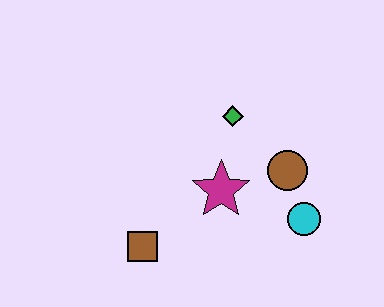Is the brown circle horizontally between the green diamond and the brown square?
No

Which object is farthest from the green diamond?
The brown square is farthest from the green diamond.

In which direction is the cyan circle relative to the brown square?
The cyan circle is to the right of the brown square.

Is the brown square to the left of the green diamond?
Yes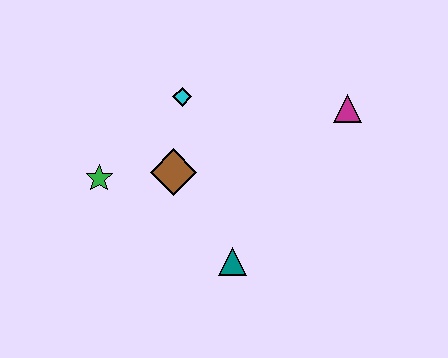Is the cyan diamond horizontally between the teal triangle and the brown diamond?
Yes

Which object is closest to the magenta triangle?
The cyan diamond is closest to the magenta triangle.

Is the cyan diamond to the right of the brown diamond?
Yes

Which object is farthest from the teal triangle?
The magenta triangle is farthest from the teal triangle.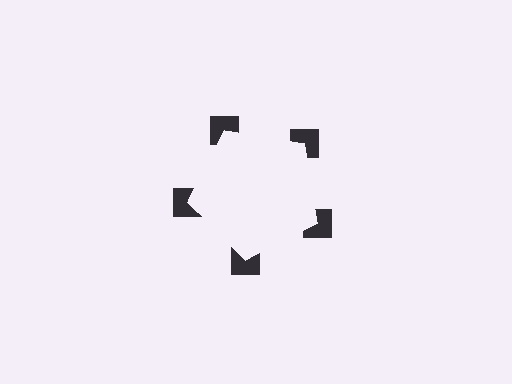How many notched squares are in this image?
There are 5 — one at each vertex of the illusory pentagon.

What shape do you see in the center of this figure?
An illusory pentagon — its edges are inferred from the aligned wedge cuts in the notched squares, not physically drawn.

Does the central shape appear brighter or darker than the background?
It typically appears slightly brighter than the background, even though no actual brightness change is drawn.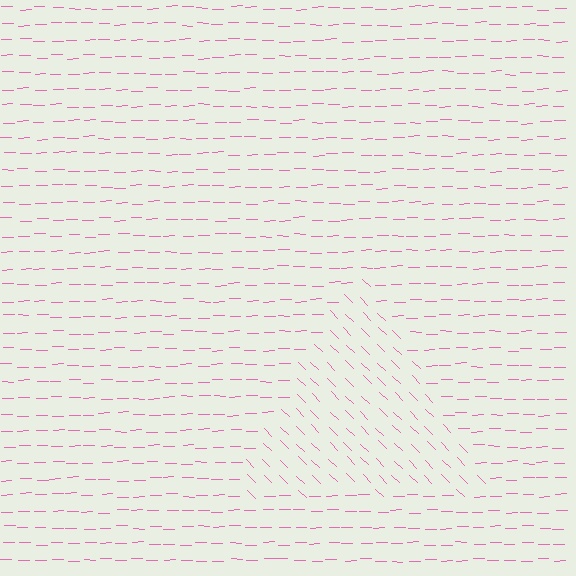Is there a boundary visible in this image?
Yes, there is a texture boundary formed by a change in line orientation.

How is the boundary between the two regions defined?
The boundary is defined purely by a change in line orientation (approximately 45 degrees difference). All lines are the same color and thickness.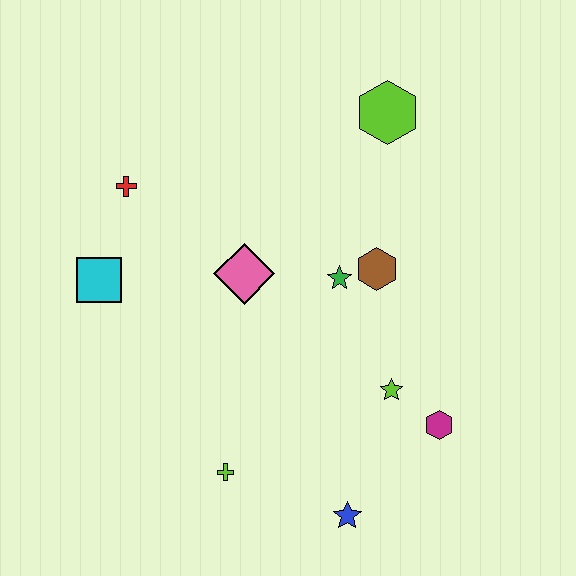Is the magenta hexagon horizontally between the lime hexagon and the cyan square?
No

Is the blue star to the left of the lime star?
Yes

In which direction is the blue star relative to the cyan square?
The blue star is to the right of the cyan square.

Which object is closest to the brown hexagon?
The green star is closest to the brown hexagon.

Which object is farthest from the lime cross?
The lime hexagon is farthest from the lime cross.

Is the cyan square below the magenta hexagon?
No